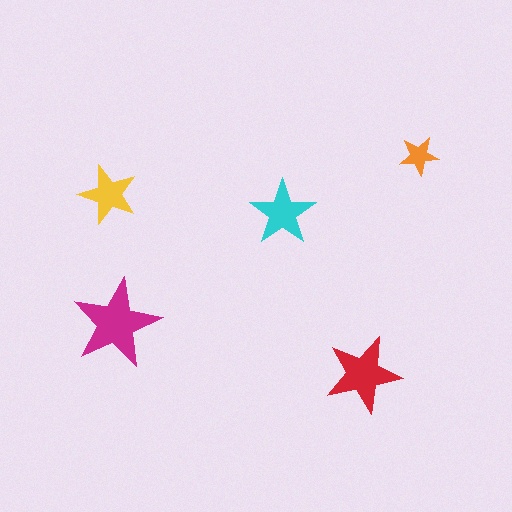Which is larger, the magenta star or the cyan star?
The magenta one.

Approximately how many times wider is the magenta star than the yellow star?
About 1.5 times wider.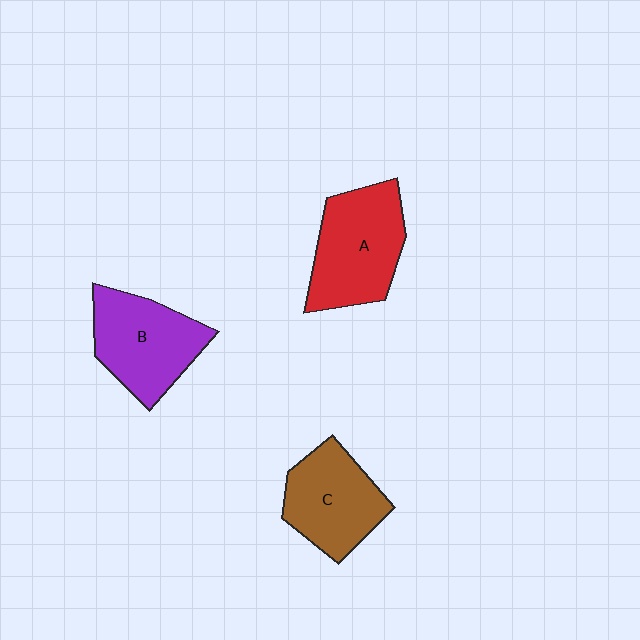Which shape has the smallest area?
Shape C (brown).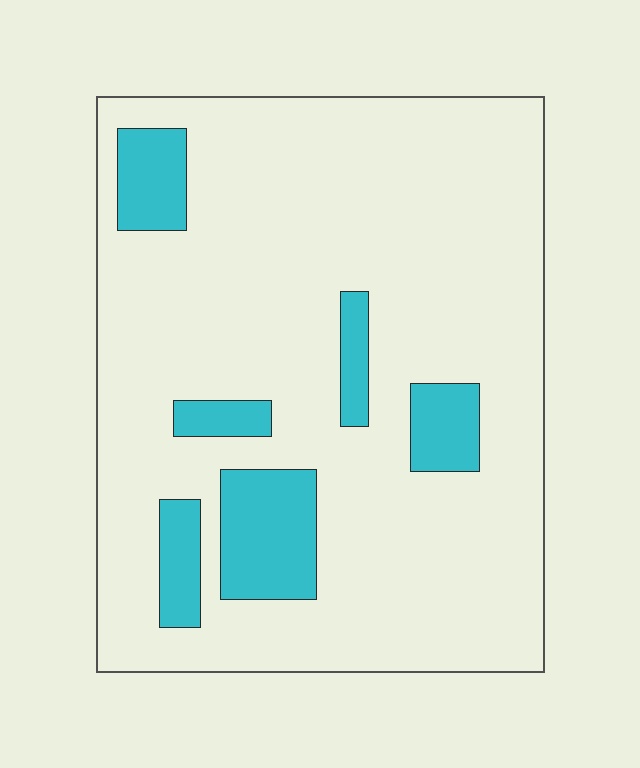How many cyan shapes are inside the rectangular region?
6.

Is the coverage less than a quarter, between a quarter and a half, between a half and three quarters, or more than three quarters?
Less than a quarter.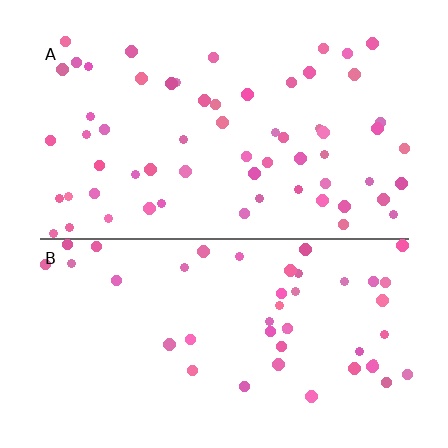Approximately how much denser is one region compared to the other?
Approximately 1.3× — region A over region B.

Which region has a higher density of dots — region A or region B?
A (the top).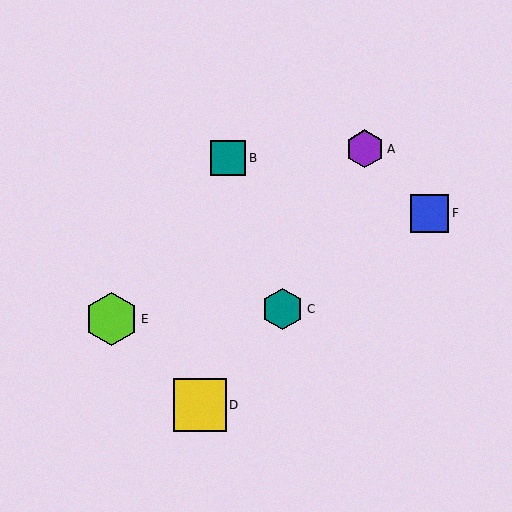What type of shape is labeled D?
Shape D is a yellow square.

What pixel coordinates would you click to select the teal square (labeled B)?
Click at (228, 158) to select the teal square B.